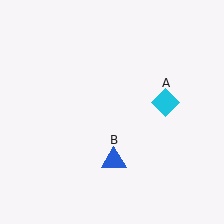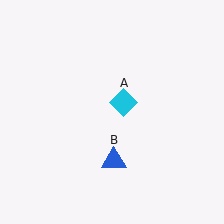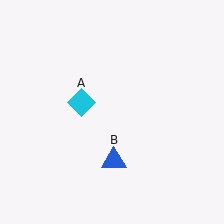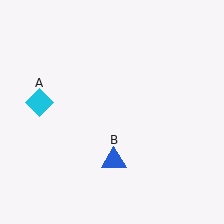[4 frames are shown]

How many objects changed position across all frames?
1 object changed position: cyan diamond (object A).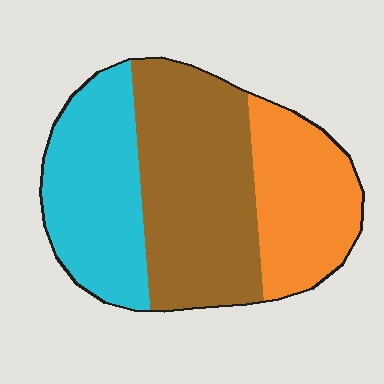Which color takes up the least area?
Orange, at roughly 25%.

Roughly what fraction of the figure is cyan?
Cyan takes up about one third (1/3) of the figure.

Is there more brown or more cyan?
Brown.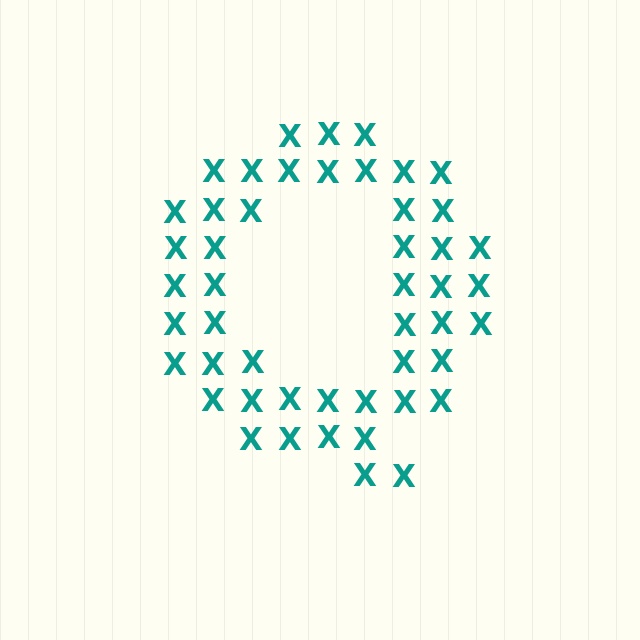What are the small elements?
The small elements are letter X's.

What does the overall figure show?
The overall figure shows the letter Q.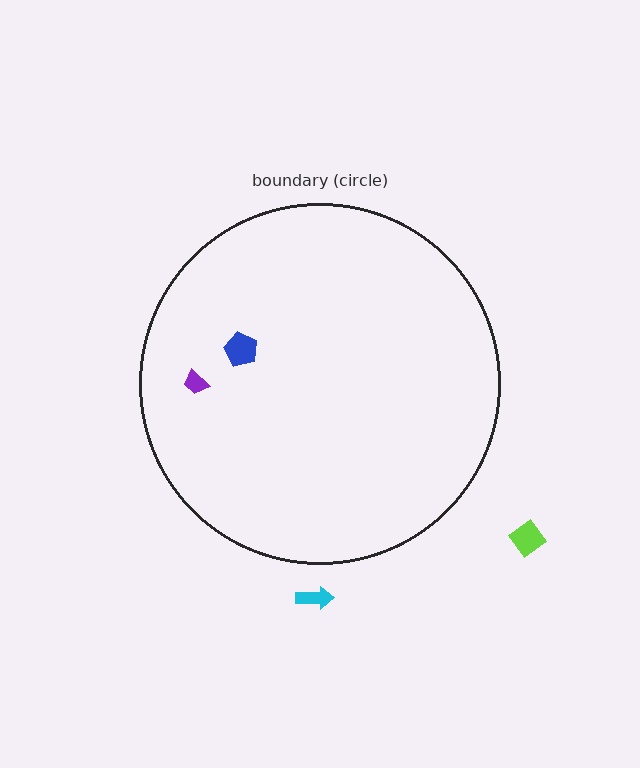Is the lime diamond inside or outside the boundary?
Outside.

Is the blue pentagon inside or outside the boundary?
Inside.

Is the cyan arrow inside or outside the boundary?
Outside.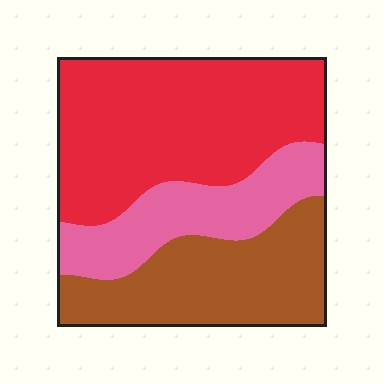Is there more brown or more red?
Red.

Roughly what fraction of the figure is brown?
Brown takes up about one third (1/3) of the figure.